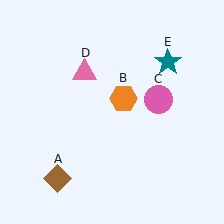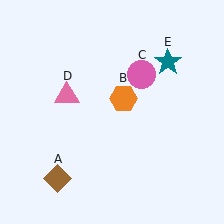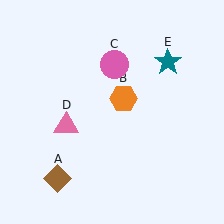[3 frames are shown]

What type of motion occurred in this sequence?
The pink circle (object C), pink triangle (object D) rotated counterclockwise around the center of the scene.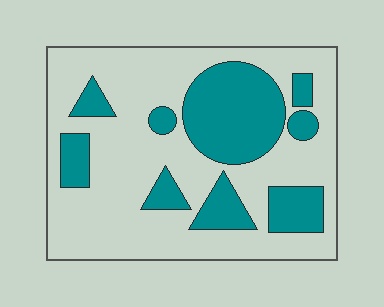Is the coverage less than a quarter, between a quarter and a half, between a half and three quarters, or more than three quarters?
Between a quarter and a half.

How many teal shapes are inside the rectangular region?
9.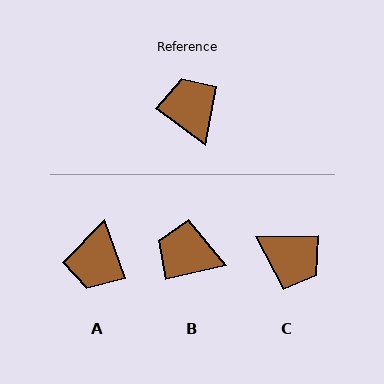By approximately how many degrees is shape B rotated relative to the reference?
Approximately 50 degrees counter-clockwise.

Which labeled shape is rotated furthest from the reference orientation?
A, about 146 degrees away.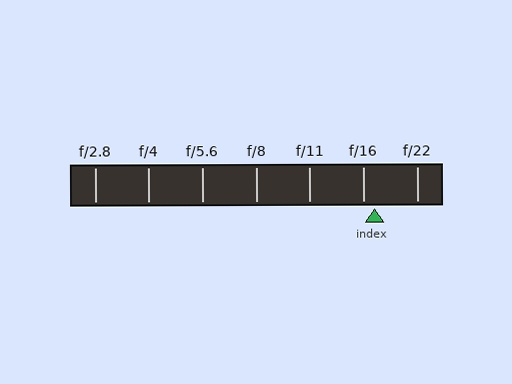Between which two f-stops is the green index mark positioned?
The index mark is between f/16 and f/22.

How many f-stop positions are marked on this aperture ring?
There are 7 f-stop positions marked.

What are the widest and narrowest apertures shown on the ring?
The widest aperture shown is f/2.8 and the narrowest is f/22.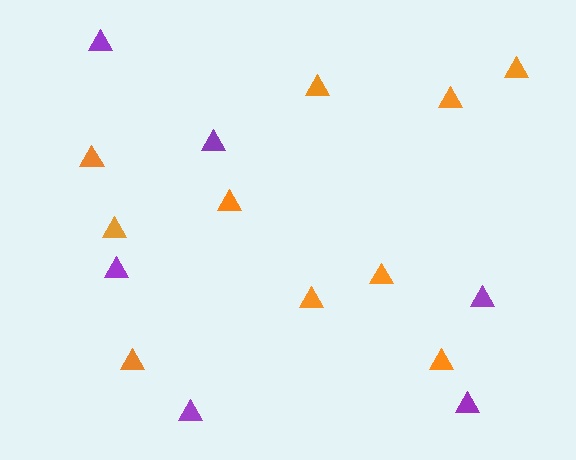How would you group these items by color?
There are 2 groups: one group of orange triangles (10) and one group of purple triangles (6).